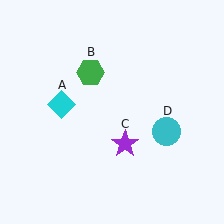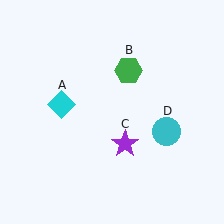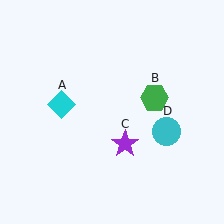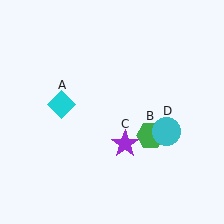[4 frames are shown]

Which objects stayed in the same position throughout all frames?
Cyan diamond (object A) and purple star (object C) and cyan circle (object D) remained stationary.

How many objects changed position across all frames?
1 object changed position: green hexagon (object B).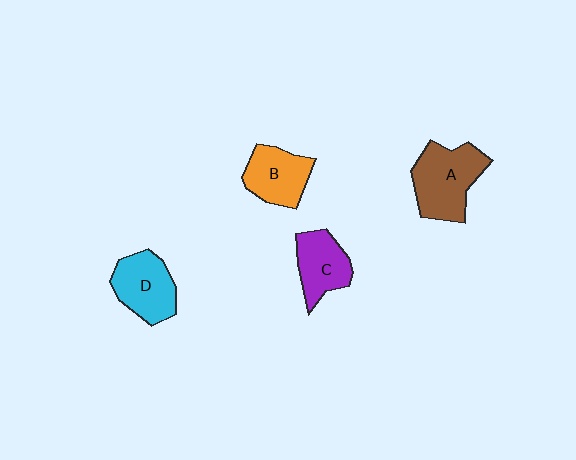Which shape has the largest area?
Shape A (brown).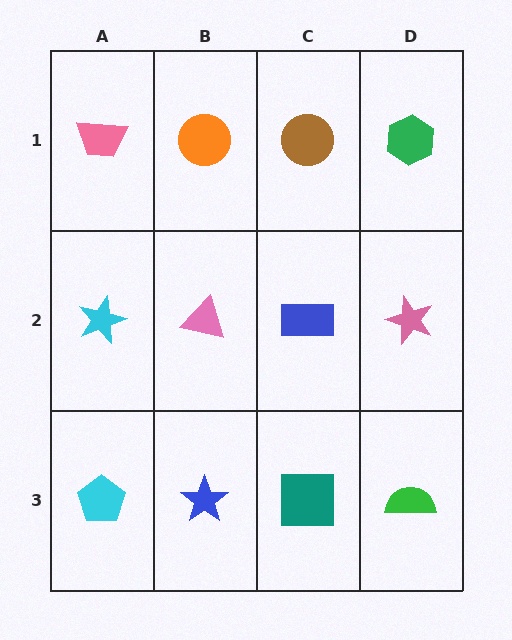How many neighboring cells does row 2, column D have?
3.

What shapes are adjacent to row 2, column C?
A brown circle (row 1, column C), a teal square (row 3, column C), a pink triangle (row 2, column B), a pink star (row 2, column D).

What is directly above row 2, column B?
An orange circle.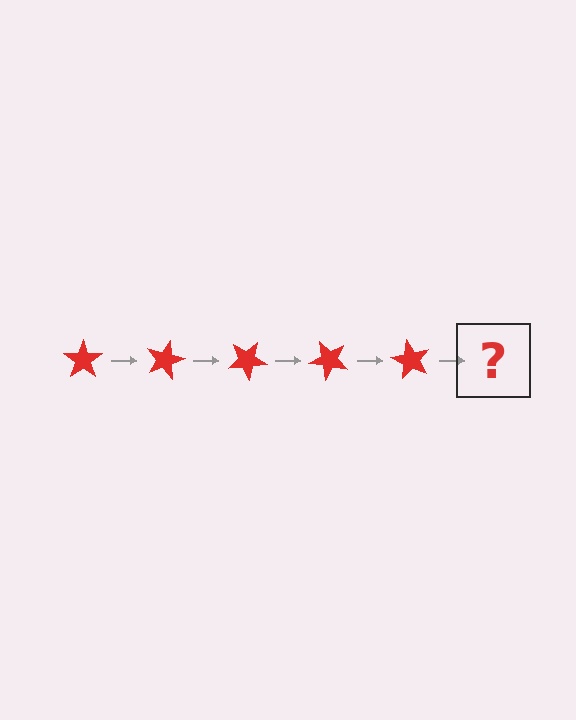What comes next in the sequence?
The next element should be a red star rotated 75 degrees.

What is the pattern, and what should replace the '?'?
The pattern is that the star rotates 15 degrees each step. The '?' should be a red star rotated 75 degrees.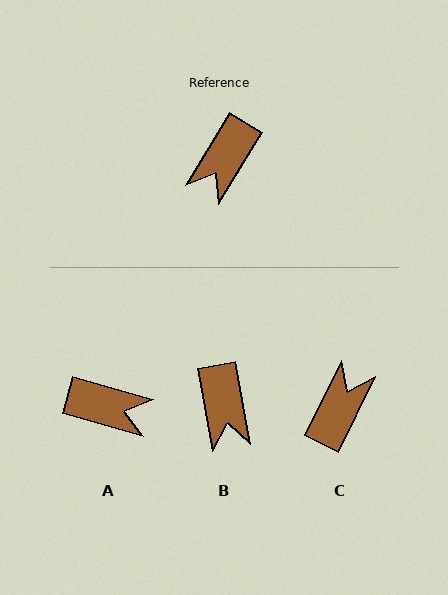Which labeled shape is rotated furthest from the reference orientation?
C, about 175 degrees away.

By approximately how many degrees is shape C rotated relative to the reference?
Approximately 175 degrees clockwise.